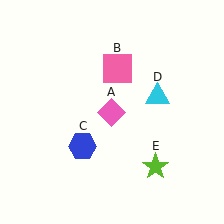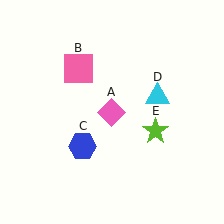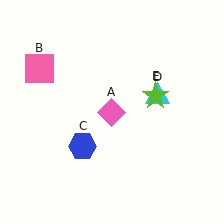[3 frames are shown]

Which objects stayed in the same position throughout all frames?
Pink diamond (object A) and blue hexagon (object C) and cyan triangle (object D) remained stationary.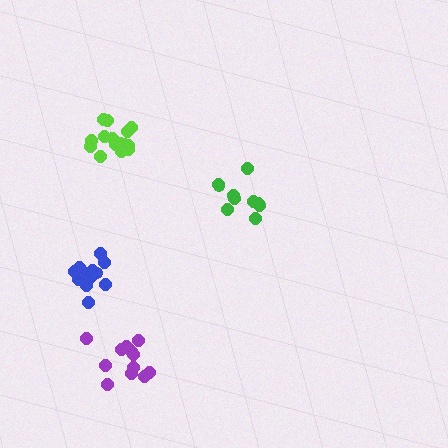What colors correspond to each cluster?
The clusters are colored: green, purple, blue, lime.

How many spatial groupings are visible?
There are 4 spatial groupings.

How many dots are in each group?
Group 1: 10 dots, Group 2: 12 dots, Group 3: 12 dots, Group 4: 15 dots (49 total).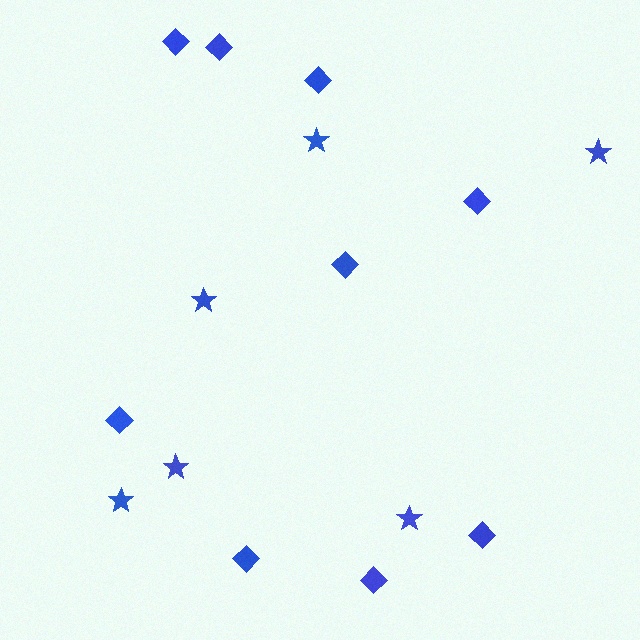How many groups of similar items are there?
There are 2 groups: one group of diamonds (9) and one group of stars (6).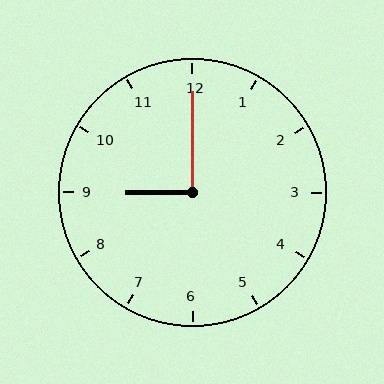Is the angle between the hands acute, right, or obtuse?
It is right.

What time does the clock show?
9:00.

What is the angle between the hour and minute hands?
Approximately 90 degrees.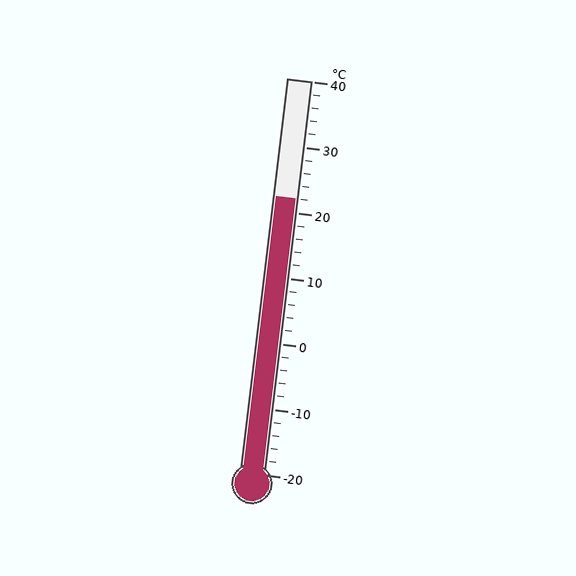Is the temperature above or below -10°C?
The temperature is above -10°C.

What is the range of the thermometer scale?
The thermometer scale ranges from -20°C to 40°C.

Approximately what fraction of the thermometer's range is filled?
The thermometer is filled to approximately 70% of its range.